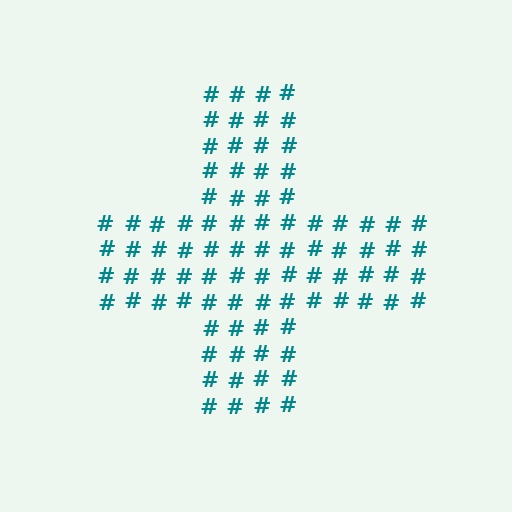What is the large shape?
The large shape is a cross.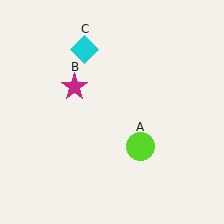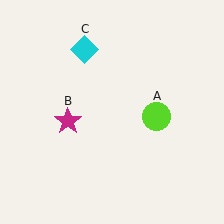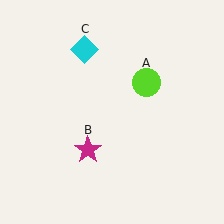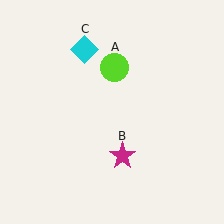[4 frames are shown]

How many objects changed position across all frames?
2 objects changed position: lime circle (object A), magenta star (object B).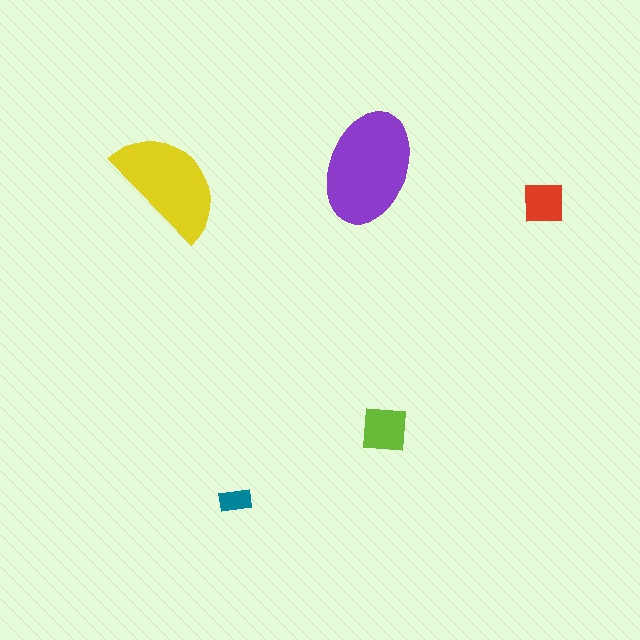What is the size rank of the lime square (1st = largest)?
3rd.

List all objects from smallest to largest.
The teal rectangle, the red square, the lime square, the yellow semicircle, the purple ellipse.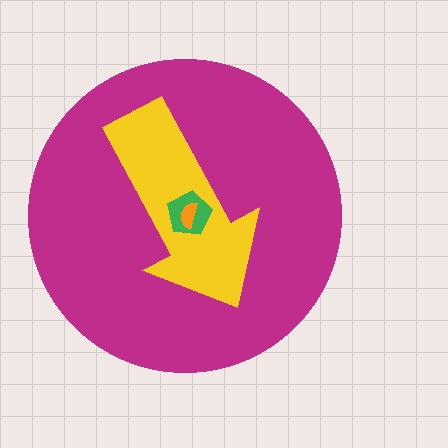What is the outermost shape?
The magenta circle.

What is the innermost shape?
The orange semicircle.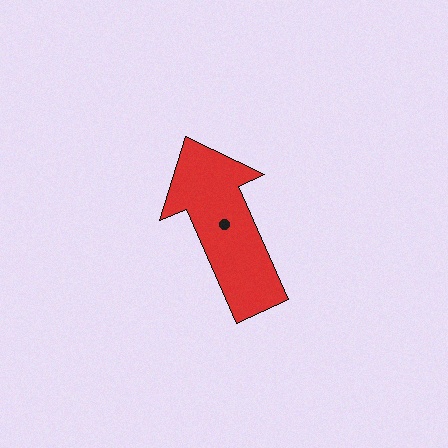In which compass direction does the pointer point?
Northwest.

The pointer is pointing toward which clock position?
Roughly 11 o'clock.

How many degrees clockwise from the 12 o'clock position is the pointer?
Approximately 336 degrees.